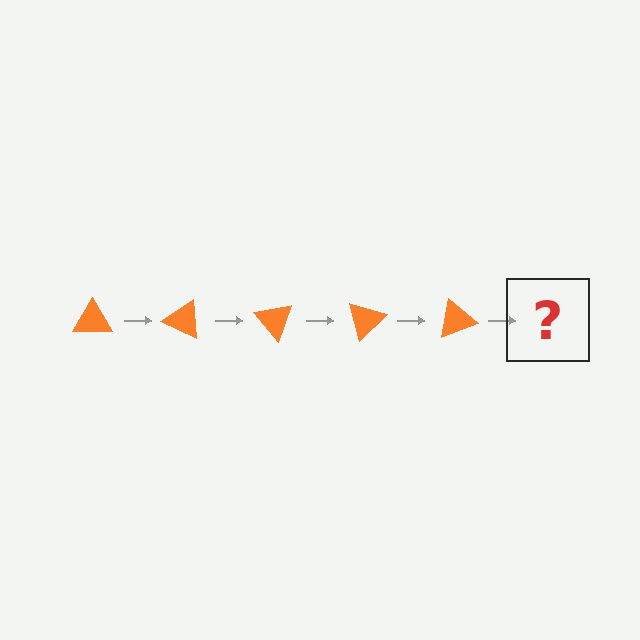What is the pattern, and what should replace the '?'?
The pattern is that the triangle rotates 25 degrees each step. The '?' should be an orange triangle rotated 125 degrees.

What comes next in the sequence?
The next element should be an orange triangle rotated 125 degrees.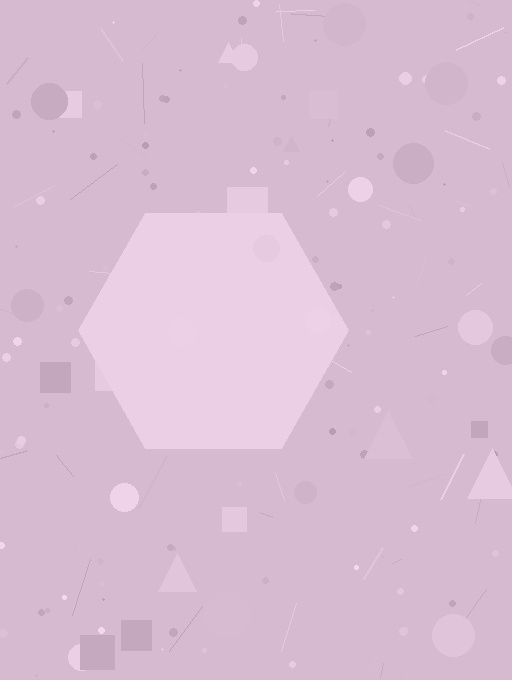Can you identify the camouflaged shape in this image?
The camouflaged shape is a hexagon.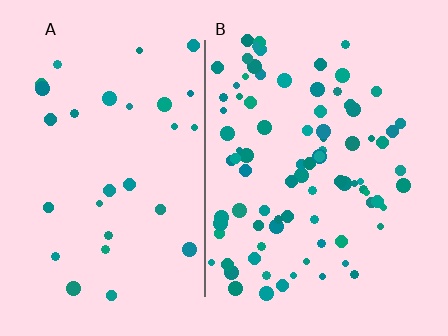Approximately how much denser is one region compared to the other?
Approximately 2.9× — region B over region A.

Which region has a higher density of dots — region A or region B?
B (the right).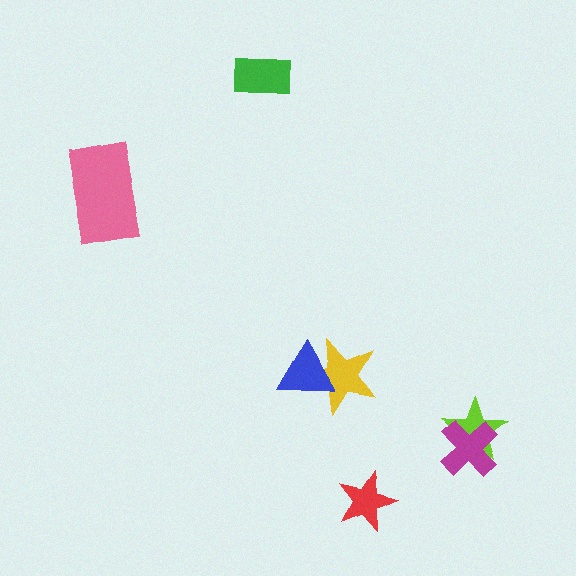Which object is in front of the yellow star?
The blue triangle is in front of the yellow star.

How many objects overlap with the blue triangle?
1 object overlaps with the blue triangle.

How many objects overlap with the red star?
0 objects overlap with the red star.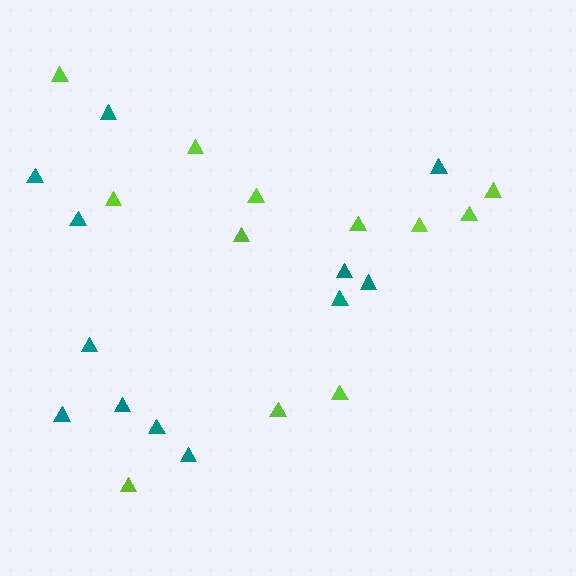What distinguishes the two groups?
There are 2 groups: one group of lime triangles (12) and one group of teal triangles (12).